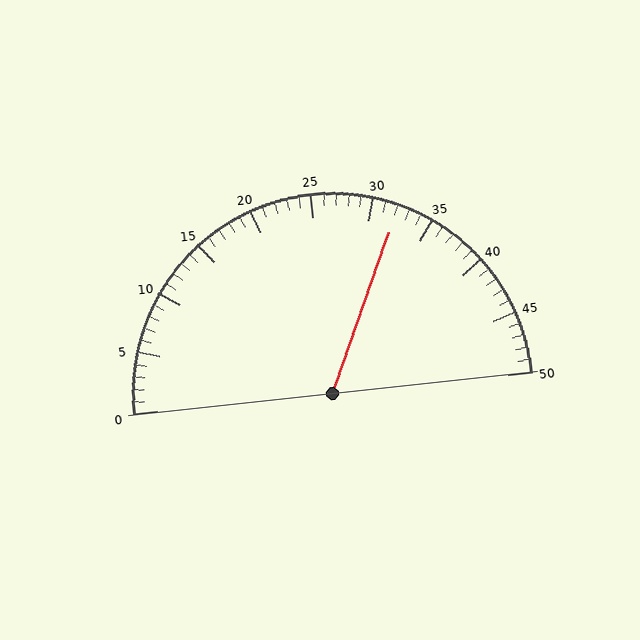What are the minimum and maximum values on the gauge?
The gauge ranges from 0 to 50.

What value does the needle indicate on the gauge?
The needle indicates approximately 32.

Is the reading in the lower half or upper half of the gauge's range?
The reading is in the upper half of the range (0 to 50).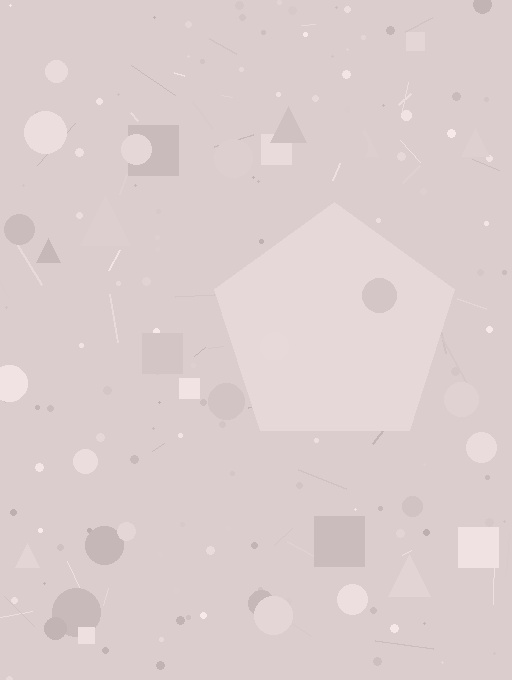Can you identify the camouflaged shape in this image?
The camouflaged shape is a pentagon.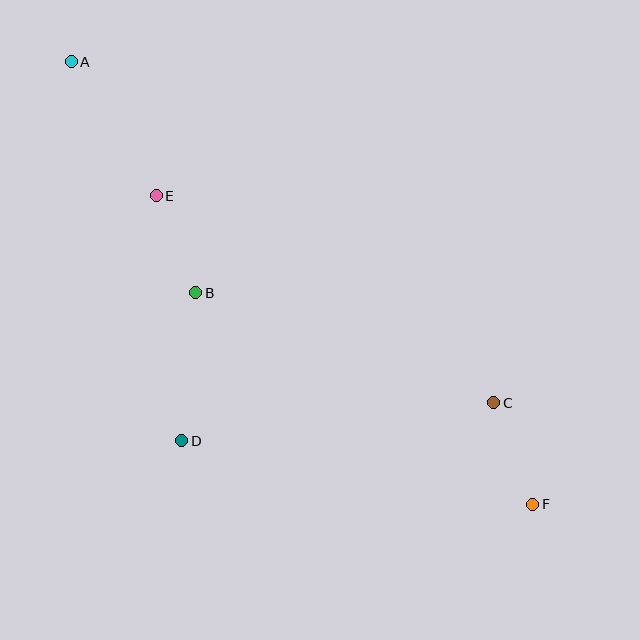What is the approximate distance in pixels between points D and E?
The distance between D and E is approximately 246 pixels.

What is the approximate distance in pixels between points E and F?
The distance between E and F is approximately 487 pixels.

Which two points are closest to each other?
Points B and E are closest to each other.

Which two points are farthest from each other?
Points A and F are farthest from each other.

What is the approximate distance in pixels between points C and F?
The distance between C and F is approximately 109 pixels.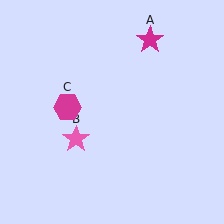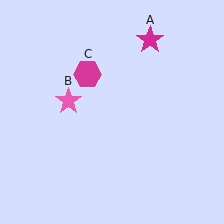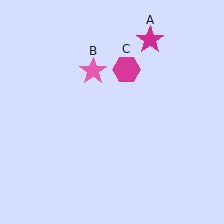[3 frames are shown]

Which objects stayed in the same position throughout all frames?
Magenta star (object A) remained stationary.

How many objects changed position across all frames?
2 objects changed position: pink star (object B), magenta hexagon (object C).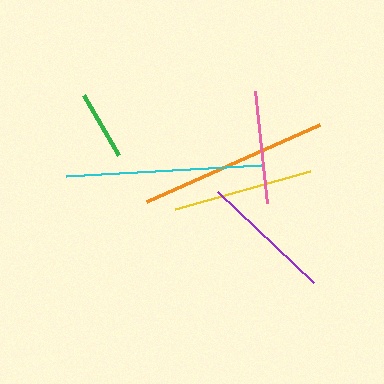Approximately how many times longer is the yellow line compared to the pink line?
The yellow line is approximately 1.3 times the length of the pink line.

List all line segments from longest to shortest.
From longest to shortest: cyan, orange, yellow, purple, pink, green.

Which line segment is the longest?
The cyan line is the longest at approximately 195 pixels.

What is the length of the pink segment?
The pink segment is approximately 112 pixels long.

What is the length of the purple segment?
The purple segment is approximately 132 pixels long.